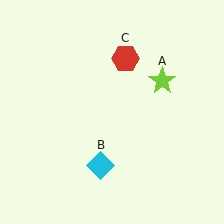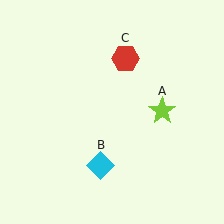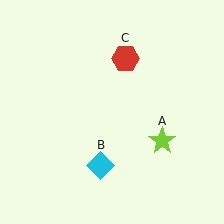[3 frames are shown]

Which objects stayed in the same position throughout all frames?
Cyan diamond (object B) and red hexagon (object C) remained stationary.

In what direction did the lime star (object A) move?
The lime star (object A) moved down.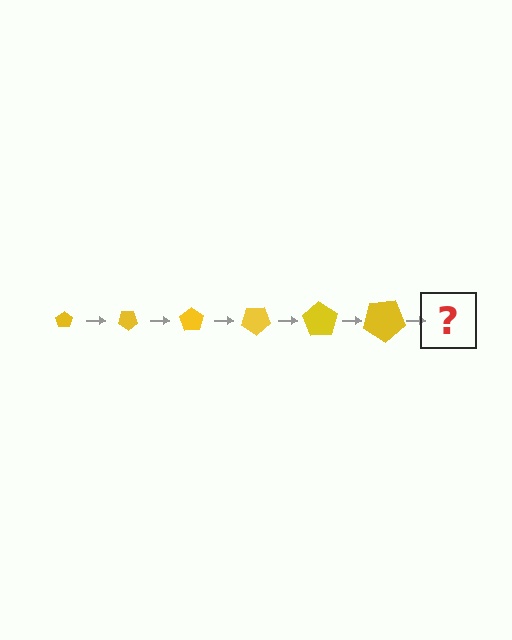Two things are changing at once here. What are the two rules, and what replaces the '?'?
The two rules are that the pentagon grows larger each step and it rotates 35 degrees each step. The '?' should be a pentagon, larger than the previous one and rotated 210 degrees from the start.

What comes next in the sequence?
The next element should be a pentagon, larger than the previous one and rotated 210 degrees from the start.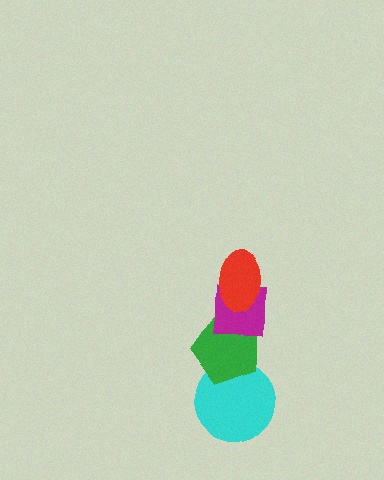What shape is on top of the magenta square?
The red ellipse is on top of the magenta square.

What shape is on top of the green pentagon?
The magenta square is on top of the green pentagon.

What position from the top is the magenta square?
The magenta square is 2nd from the top.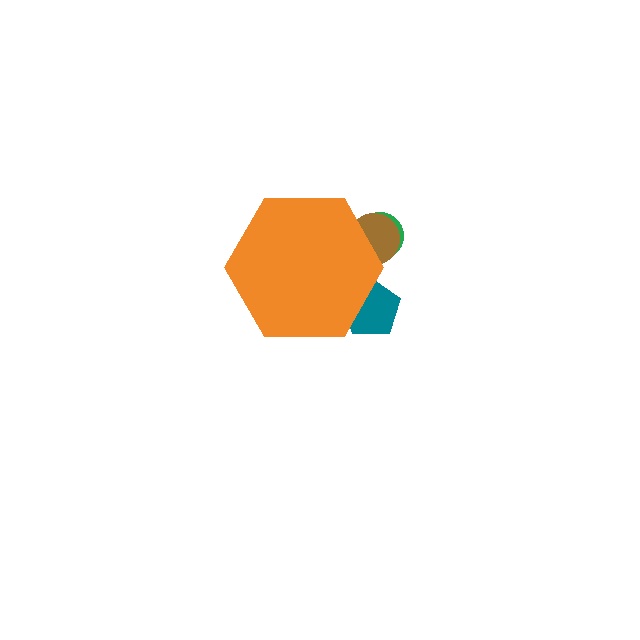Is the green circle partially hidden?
Yes, the green circle is partially hidden behind the orange hexagon.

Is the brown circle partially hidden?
Yes, the brown circle is partially hidden behind the orange hexagon.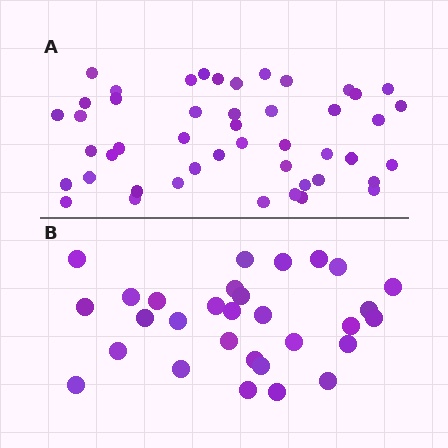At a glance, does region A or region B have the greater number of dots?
Region A (the top region) has more dots.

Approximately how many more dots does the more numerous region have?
Region A has approximately 15 more dots than region B.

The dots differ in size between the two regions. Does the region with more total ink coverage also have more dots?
No. Region B has more total ink coverage because its dots are larger, but region A actually contains more individual dots. Total area can be misleading — the number of items is what matters here.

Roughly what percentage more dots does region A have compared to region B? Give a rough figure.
About 55% more.